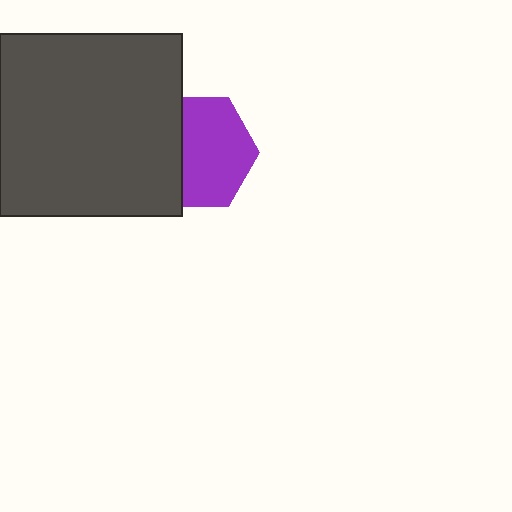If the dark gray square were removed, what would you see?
You would see the complete purple hexagon.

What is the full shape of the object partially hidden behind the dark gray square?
The partially hidden object is a purple hexagon.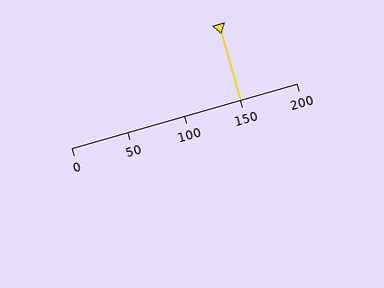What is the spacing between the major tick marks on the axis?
The major ticks are spaced 50 apart.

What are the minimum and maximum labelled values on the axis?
The axis runs from 0 to 200.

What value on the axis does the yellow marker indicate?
The marker indicates approximately 150.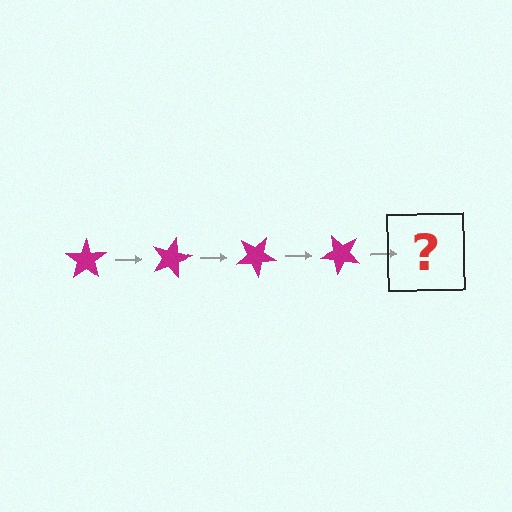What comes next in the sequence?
The next element should be a magenta star rotated 60 degrees.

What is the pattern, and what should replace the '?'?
The pattern is that the star rotates 15 degrees each step. The '?' should be a magenta star rotated 60 degrees.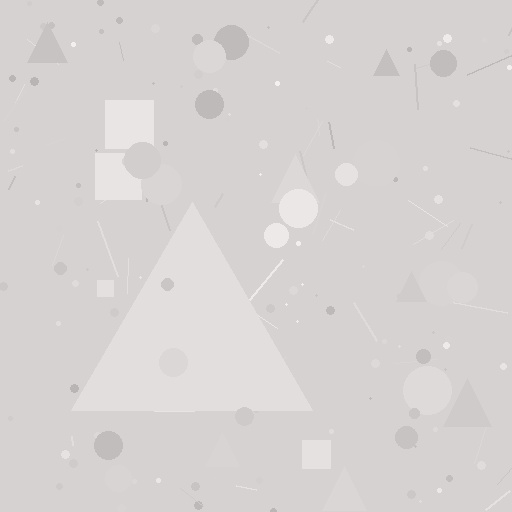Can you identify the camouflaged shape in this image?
The camouflaged shape is a triangle.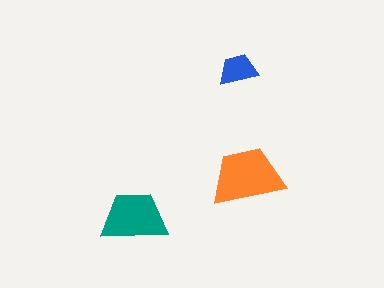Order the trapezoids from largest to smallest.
the orange one, the teal one, the blue one.